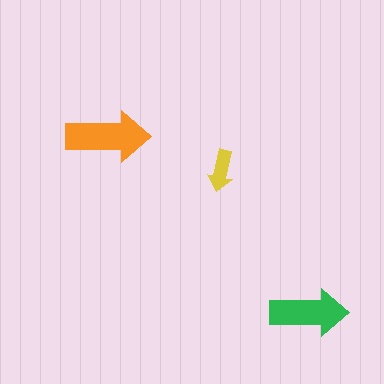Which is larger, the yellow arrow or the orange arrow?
The orange one.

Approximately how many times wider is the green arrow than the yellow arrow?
About 2 times wider.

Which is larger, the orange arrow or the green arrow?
The orange one.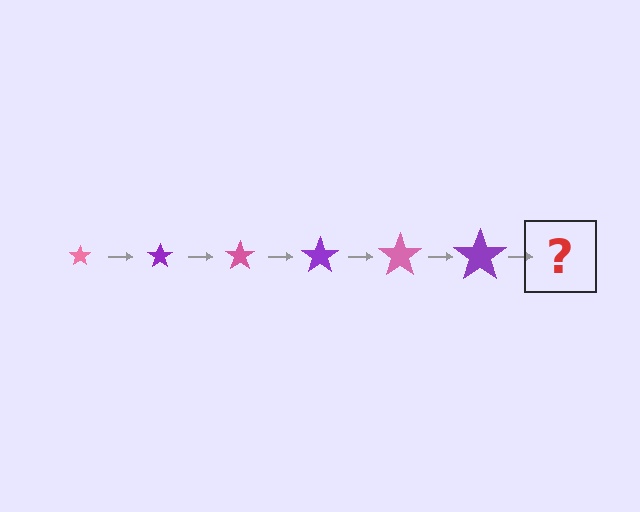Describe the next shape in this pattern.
It should be a pink star, larger than the previous one.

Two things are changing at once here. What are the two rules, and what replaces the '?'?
The two rules are that the star grows larger each step and the color cycles through pink and purple. The '?' should be a pink star, larger than the previous one.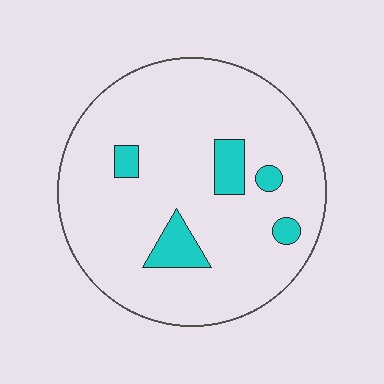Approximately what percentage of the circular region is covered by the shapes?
Approximately 10%.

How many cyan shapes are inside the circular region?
5.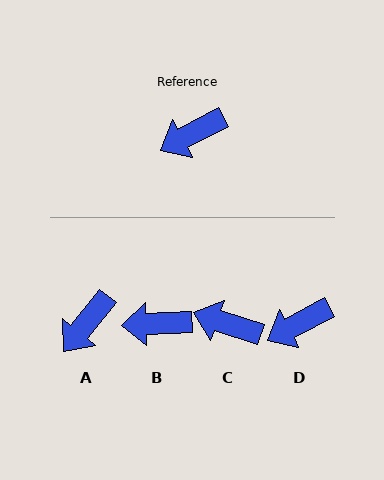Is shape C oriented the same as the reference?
No, it is off by about 46 degrees.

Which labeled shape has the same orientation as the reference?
D.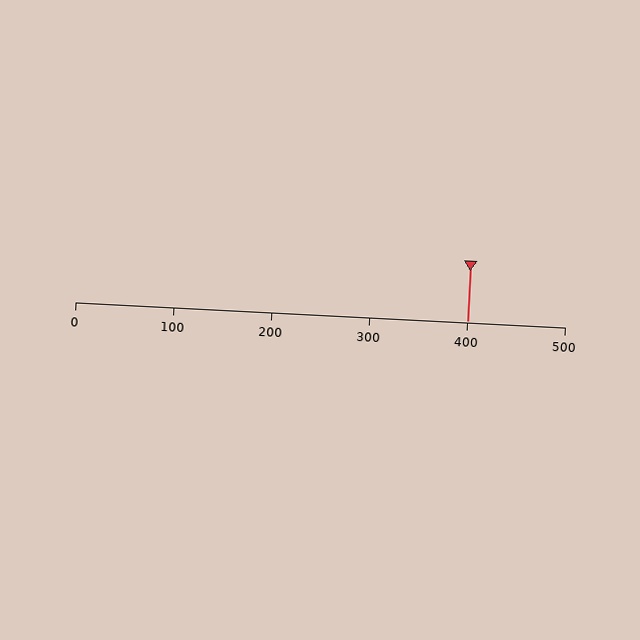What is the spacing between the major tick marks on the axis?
The major ticks are spaced 100 apart.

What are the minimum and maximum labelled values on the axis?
The axis runs from 0 to 500.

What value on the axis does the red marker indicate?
The marker indicates approximately 400.